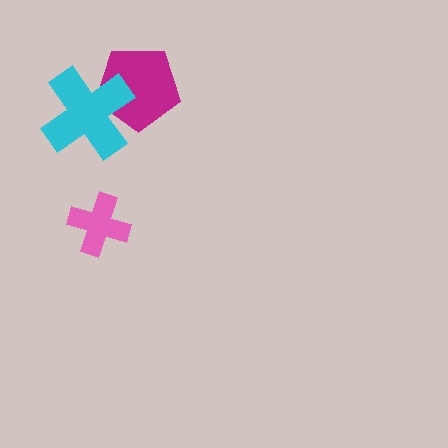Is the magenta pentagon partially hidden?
Yes, it is partially covered by another shape.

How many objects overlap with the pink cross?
0 objects overlap with the pink cross.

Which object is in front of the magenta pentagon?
The cyan cross is in front of the magenta pentagon.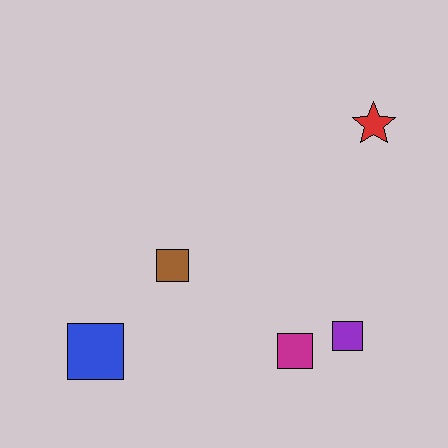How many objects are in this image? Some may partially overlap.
There are 5 objects.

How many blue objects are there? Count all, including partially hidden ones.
There is 1 blue object.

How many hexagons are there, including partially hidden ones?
There are no hexagons.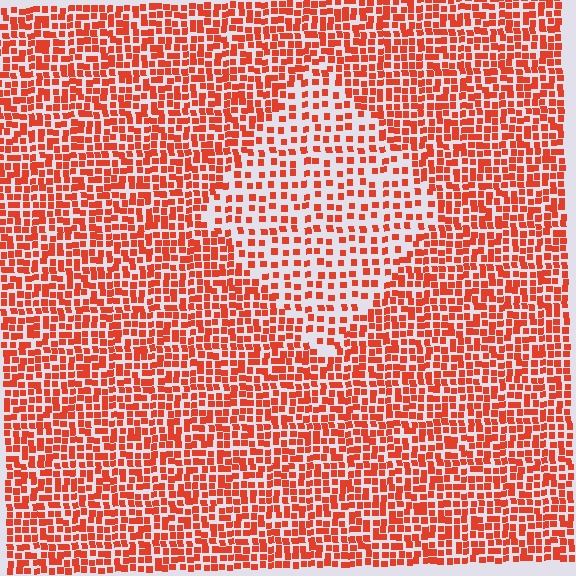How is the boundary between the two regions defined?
The boundary is defined by a change in element density (approximately 1.9x ratio). All elements are the same color, size, and shape.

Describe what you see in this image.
The image contains small red elements arranged at two different densities. A diamond-shaped region is visible where the elements are less densely packed than the surrounding area.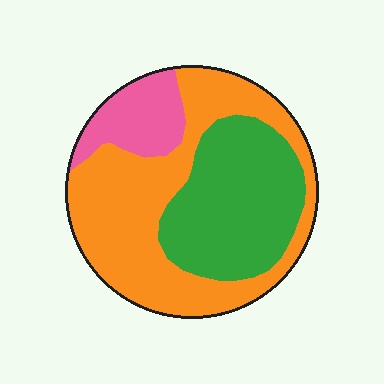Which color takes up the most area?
Orange, at roughly 50%.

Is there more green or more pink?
Green.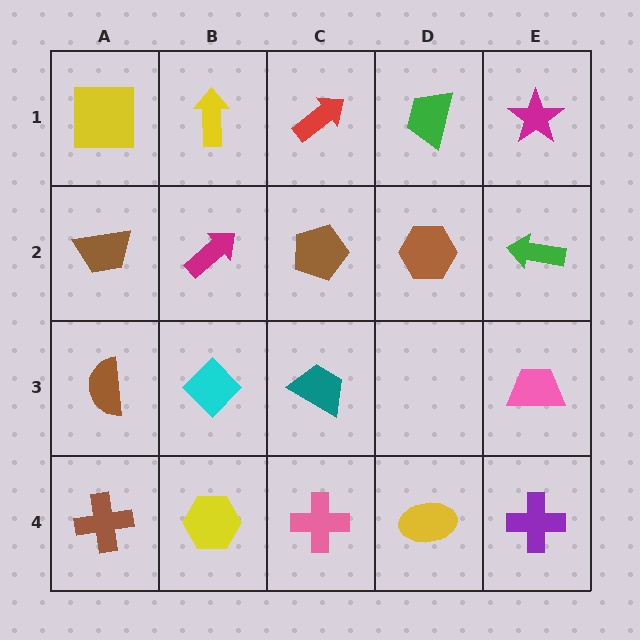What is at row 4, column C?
A pink cross.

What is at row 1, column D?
A green trapezoid.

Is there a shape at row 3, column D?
No, that cell is empty.